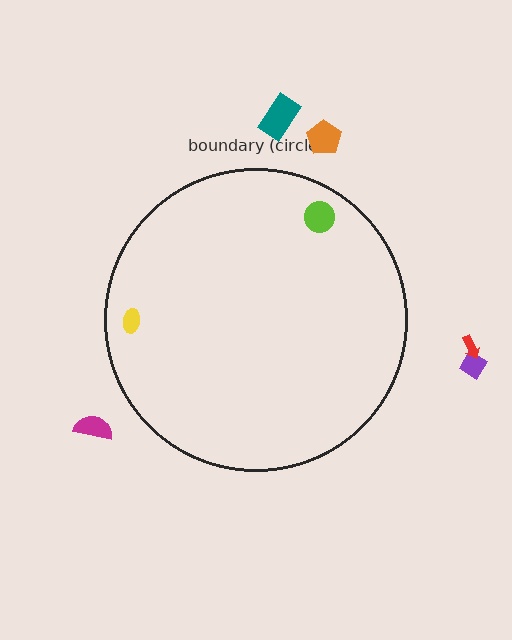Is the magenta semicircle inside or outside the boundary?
Outside.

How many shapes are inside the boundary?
2 inside, 5 outside.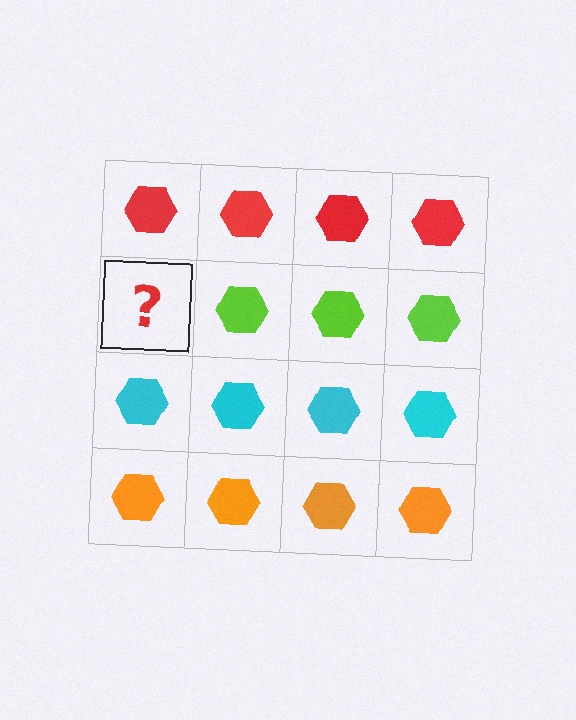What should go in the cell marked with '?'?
The missing cell should contain a lime hexagon.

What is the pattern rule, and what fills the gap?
The rule is that each row has a consistent color. The gap should be filled with a lime hexagon.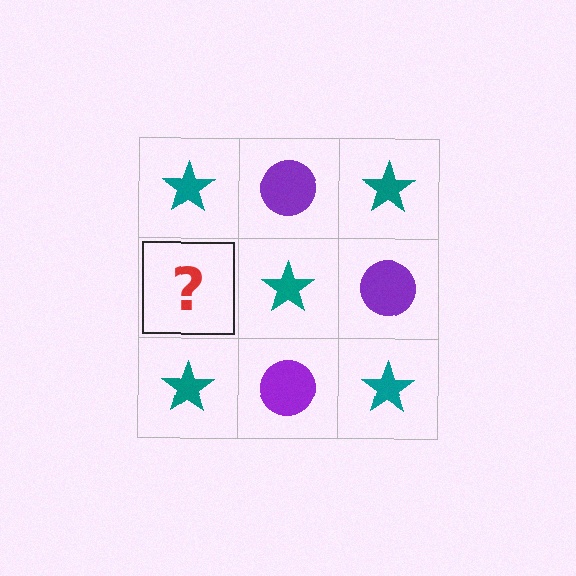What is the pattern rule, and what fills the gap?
The rule is that it alternates teal star and purple circle in a checkerboard pattern. The gap should be filled with a purple circle.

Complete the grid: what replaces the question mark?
The question mark should be replaced with a purple circle.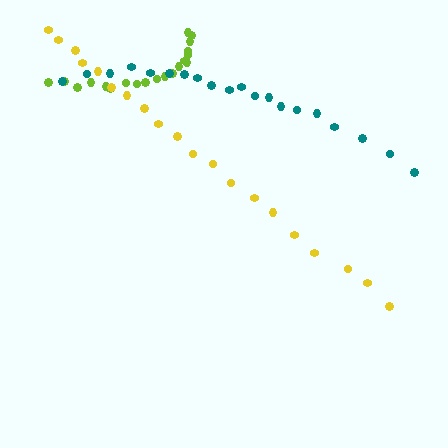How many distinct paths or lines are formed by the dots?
There are 3 distinct paths.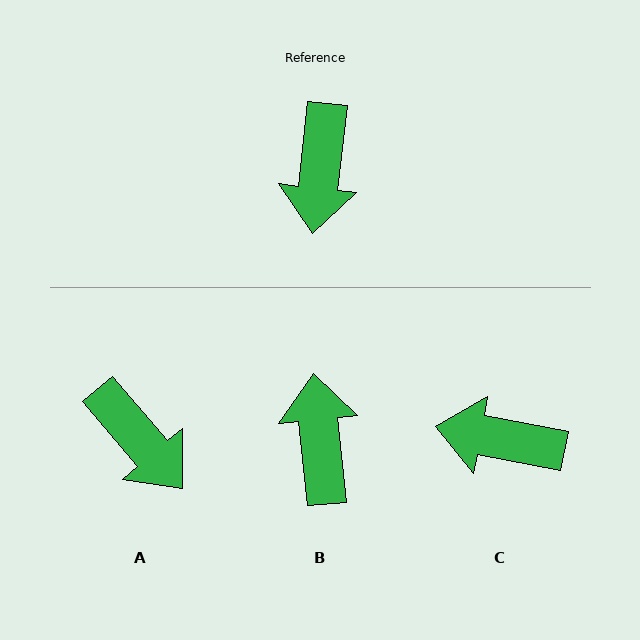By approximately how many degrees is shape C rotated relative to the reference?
Approximately 94 degrees clockwise.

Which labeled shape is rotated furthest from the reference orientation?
B, about 168 degrees away.